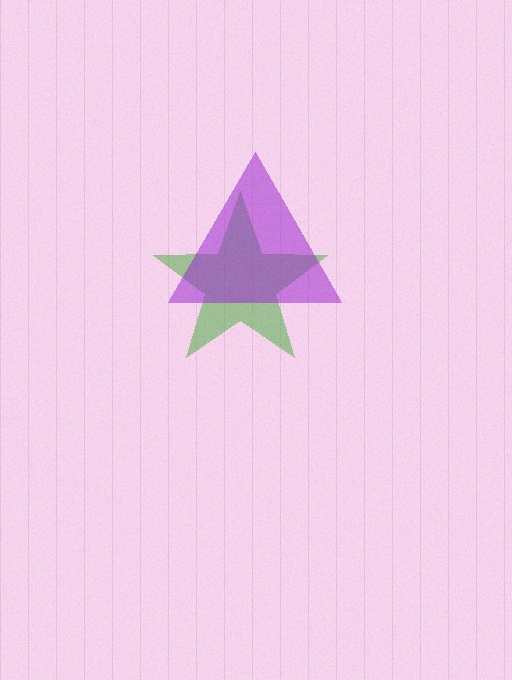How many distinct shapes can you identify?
There are 2 distinct shapes: a green star, a purple triangle.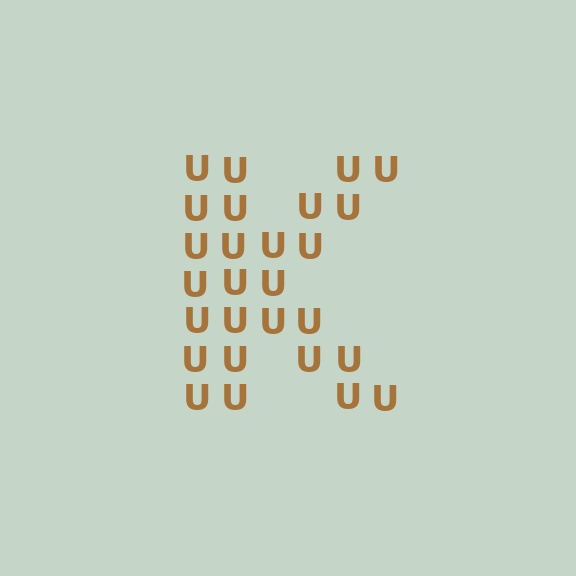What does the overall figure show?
The overall figure shows the letter K.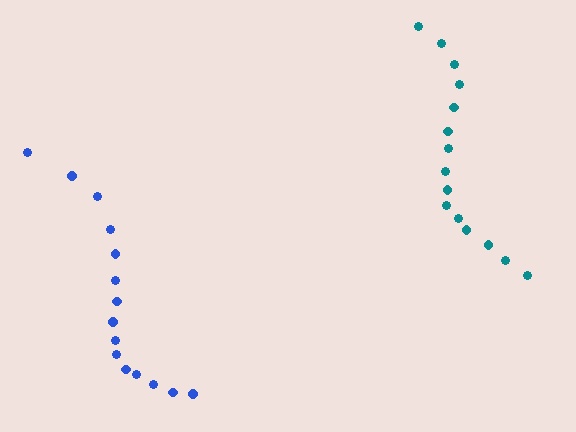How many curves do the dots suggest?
There are 2 distinct paths.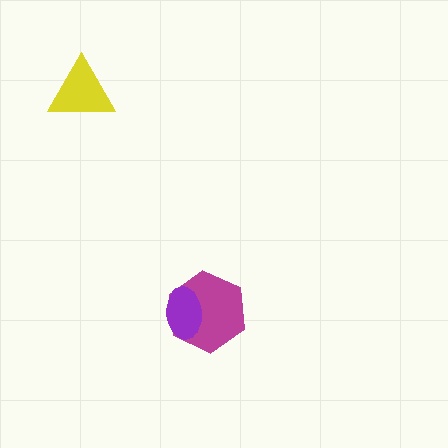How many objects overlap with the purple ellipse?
1 object overlaps with the purple ellipse.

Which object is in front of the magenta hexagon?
The purple ellipse is in front of the magenta hexagon.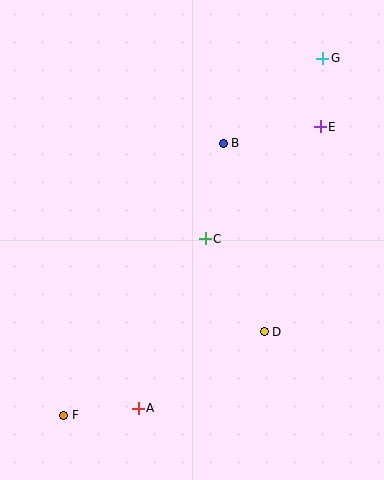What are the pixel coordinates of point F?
Point F is at (64, 415).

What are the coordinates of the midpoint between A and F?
The midpoint between A and F is at (101, 412).